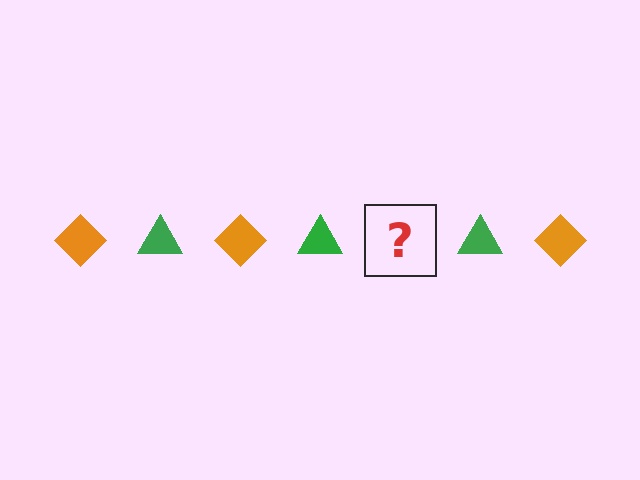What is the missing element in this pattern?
The missing element is an orange diamond.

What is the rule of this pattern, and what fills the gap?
The rule is that the pattern alternates between orange diamond and green triangle. The gap should be filled with an orange diamond.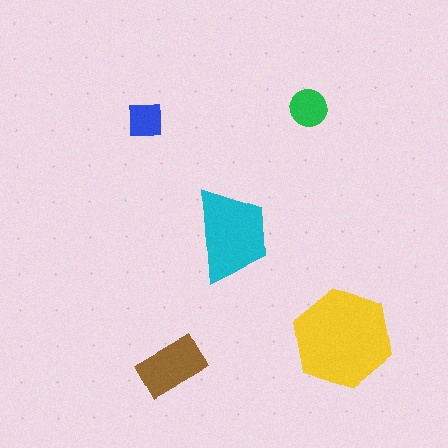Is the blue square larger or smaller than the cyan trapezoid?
Smaller.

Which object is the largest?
The yellow hexagon.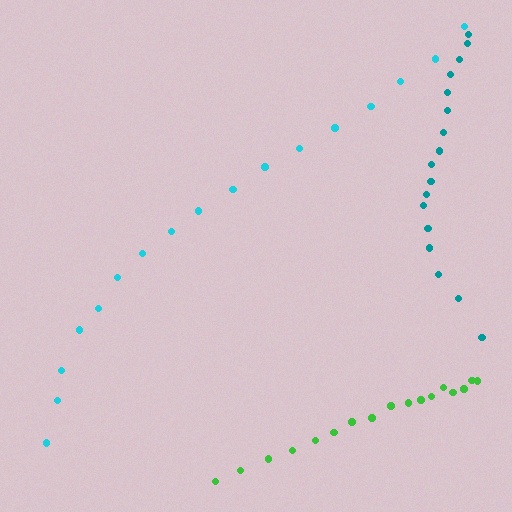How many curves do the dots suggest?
There are 3 distinct paths.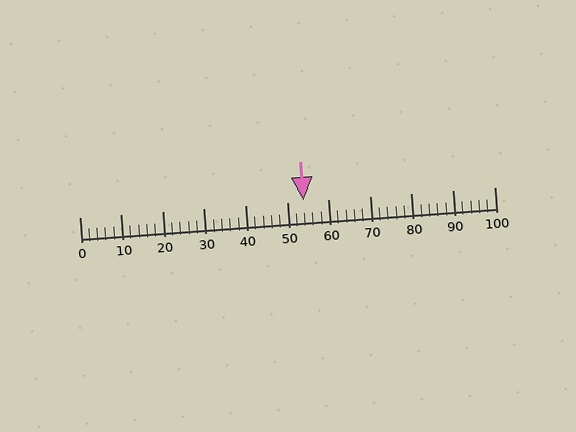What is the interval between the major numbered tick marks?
The major tick marks are spaced 10 units apart.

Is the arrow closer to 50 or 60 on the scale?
The arrow is closer to 50.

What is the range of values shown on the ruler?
The ruler shows values from 0 to 100.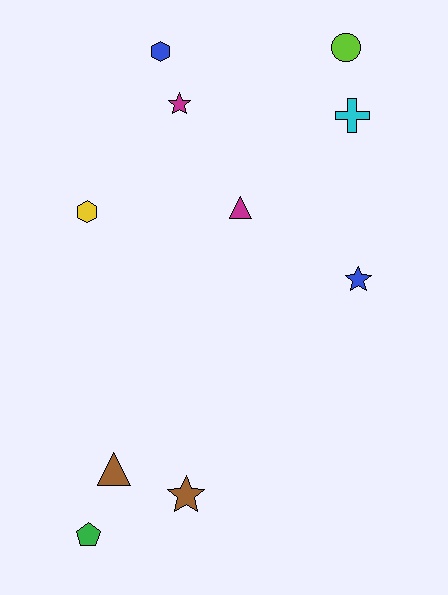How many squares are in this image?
There are no squares.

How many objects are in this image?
There are 10 objects.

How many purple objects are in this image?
There are no purple objects.